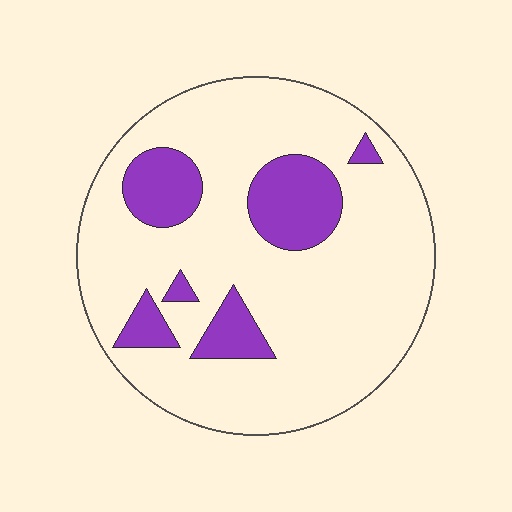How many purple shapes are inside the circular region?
6.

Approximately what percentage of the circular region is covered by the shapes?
Approximately 20%.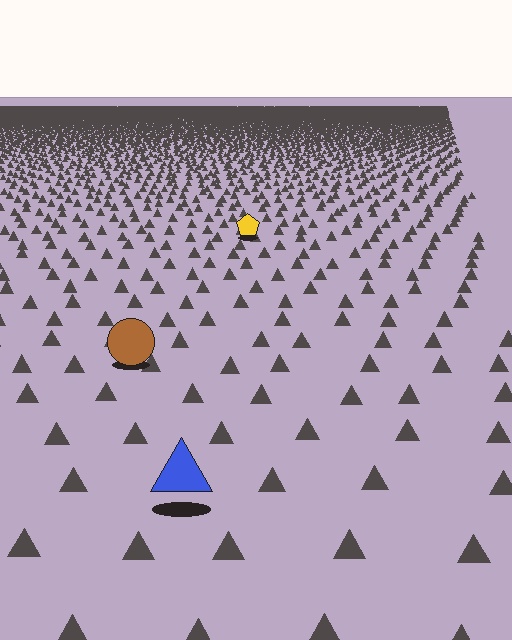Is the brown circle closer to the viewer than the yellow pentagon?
Yes. The brown circle is closer — you can tell from the texture gradient: the ground texture is coarser near it.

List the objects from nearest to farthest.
From nearest to farthest: the blue triangle, the brown circle, the yellow pentagon.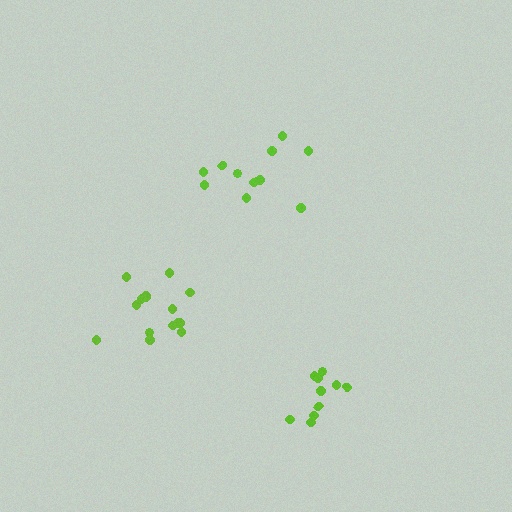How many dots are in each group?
Group 1: 12 dots, Group 2: 15 dots, Group 3: 10 dots (37 total).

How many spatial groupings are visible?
There are 3 spatial groupings.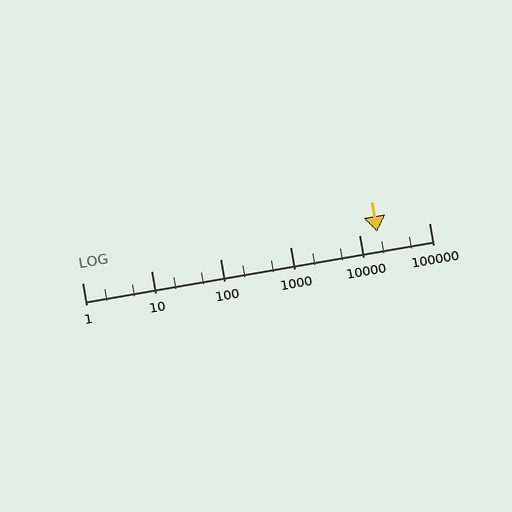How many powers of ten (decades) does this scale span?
The scale spans 5 decades, from 1 to 100000.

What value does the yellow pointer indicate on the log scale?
The pointer indicates approximately 18000.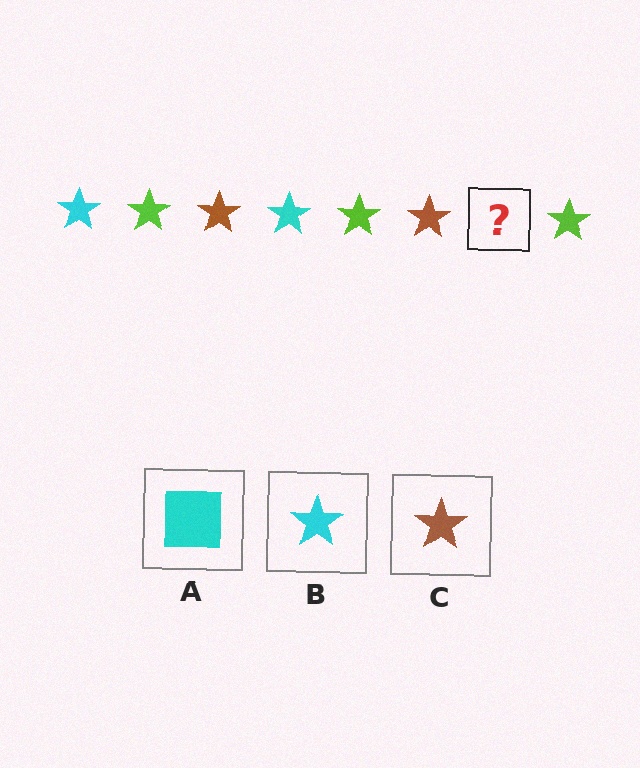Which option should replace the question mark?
Option B.